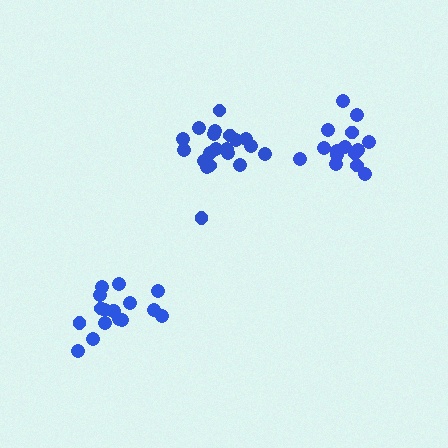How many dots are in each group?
Group 1: 20 dots, Group 2: 17 dots, Group 3: 15 dots (52 total).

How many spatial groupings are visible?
There are 3 spatial groupings.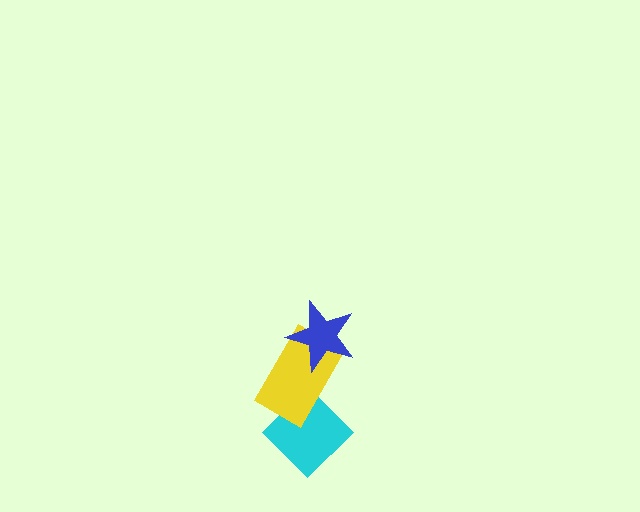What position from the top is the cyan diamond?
The cyan diamond is 3rd from the top.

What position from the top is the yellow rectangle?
The yellow rectangle is 2nd from the top.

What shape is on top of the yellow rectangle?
The blue star is on top of the yellow rectangle.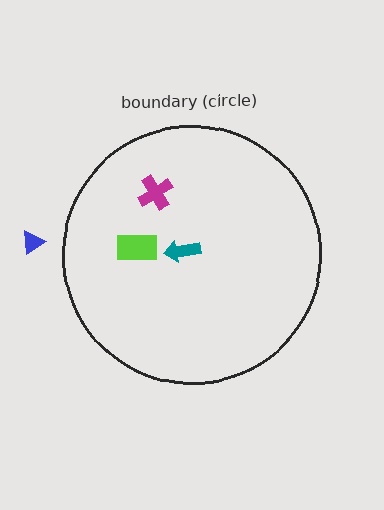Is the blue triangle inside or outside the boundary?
Outside.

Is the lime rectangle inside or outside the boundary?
Inside.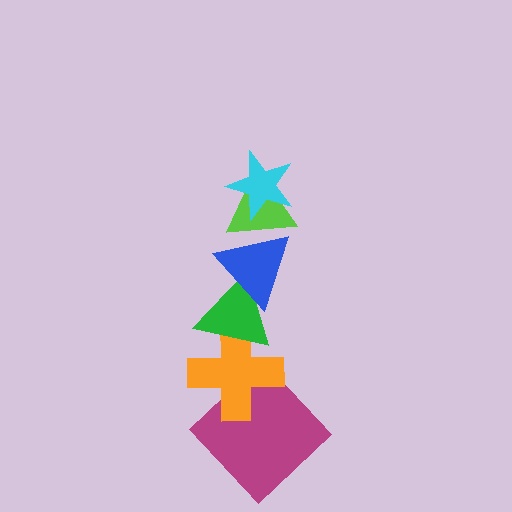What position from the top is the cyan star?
The cyan star is 1st from the top.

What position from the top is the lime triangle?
The lime triangle is 2nd from the top.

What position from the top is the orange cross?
The orange cross is 5th from the top.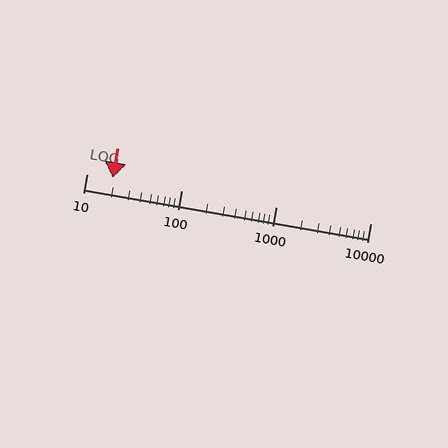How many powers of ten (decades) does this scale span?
The scale spans 3 decades, from 10 to 10000.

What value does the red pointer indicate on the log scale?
The pointer indicates approximately 19.